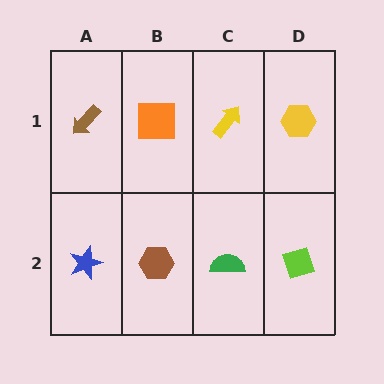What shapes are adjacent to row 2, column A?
A brown arrow (row 1, column A), a brown hexagon (row 2, column B).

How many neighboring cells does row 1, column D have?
2.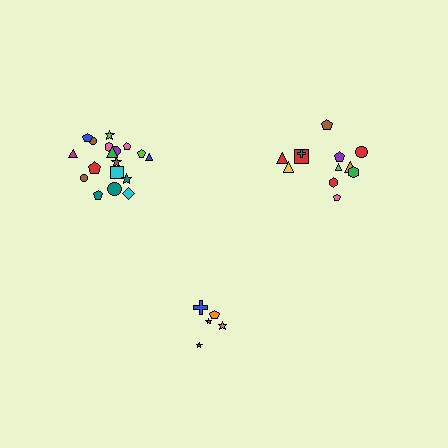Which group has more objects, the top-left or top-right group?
The top-left group.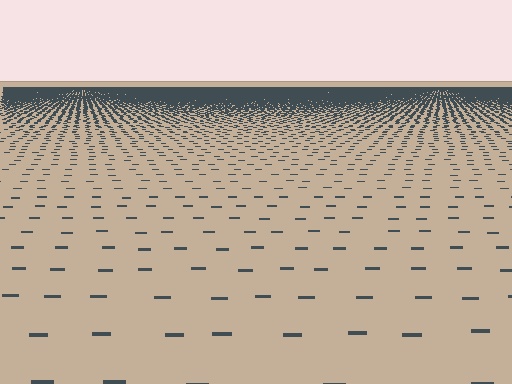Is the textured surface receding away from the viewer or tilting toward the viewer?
The surface is receding away from the viewer. Texture elements get smaller and denser toward the top.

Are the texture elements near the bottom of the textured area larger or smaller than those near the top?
Larger. Near the bottom, elements are closer to the viewer and appear at a bigger on-screen size.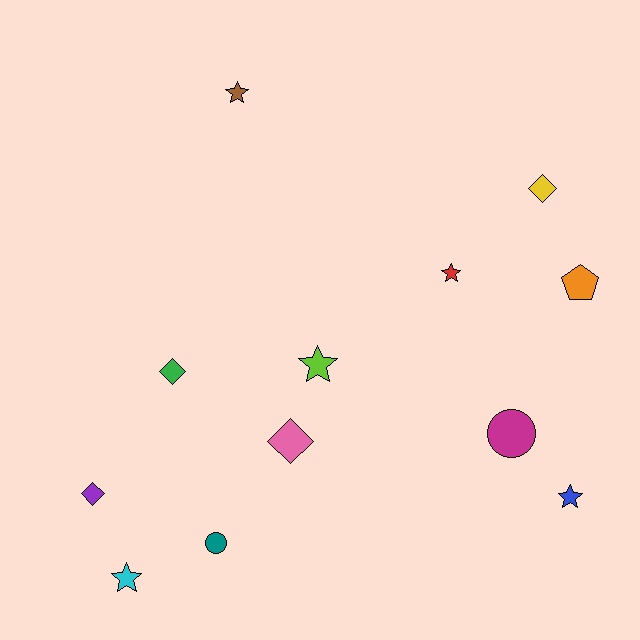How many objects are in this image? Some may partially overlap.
There are 12 objects.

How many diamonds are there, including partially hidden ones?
There are 4 diamonds.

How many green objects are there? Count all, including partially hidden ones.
There is 1 green object.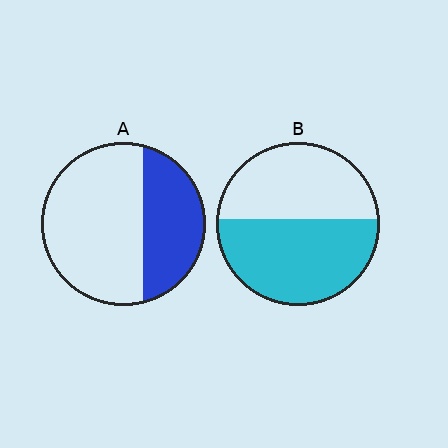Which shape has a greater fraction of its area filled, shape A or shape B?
Shape B.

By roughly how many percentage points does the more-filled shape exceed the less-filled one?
By roughly 20 percentage points (B over A).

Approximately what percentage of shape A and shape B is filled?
A is approximately 35% and B is approximately 55%.